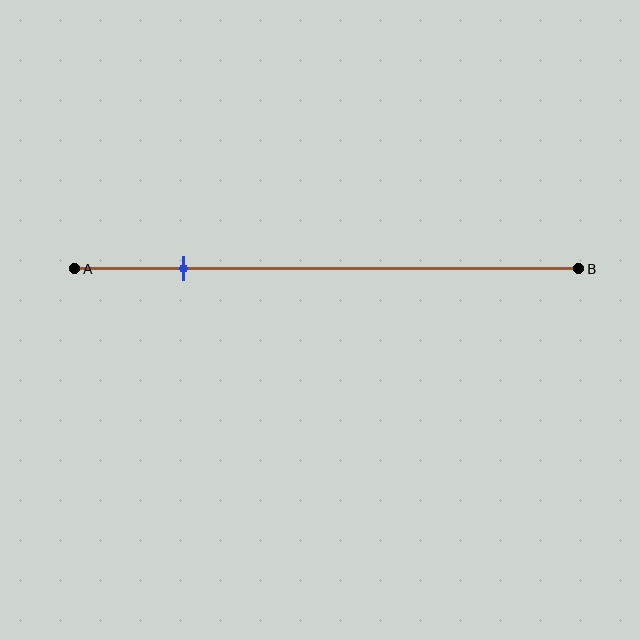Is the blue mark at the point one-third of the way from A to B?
No, the mark is at about 20% from A, not at the 33% one-third point.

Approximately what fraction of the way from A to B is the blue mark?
The blue mark is approximately 20% of the way from A to B.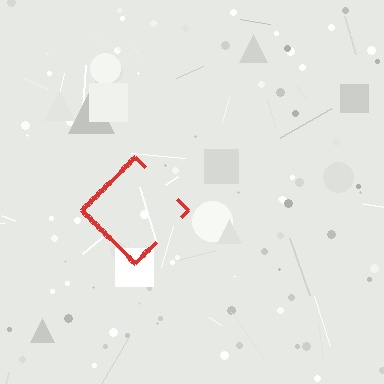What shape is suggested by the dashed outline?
The dashed outline suggests a diamond.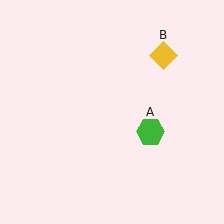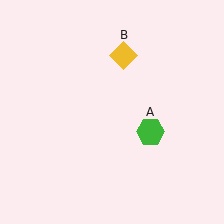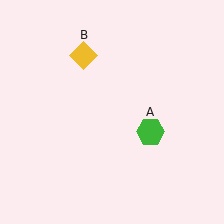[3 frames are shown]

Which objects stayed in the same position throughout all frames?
Green hexagon (object A) remained stationary.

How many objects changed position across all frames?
1 object changed position: yellow diamond (object B).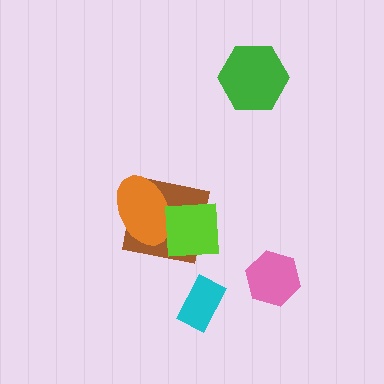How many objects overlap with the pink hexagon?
0 objects overlap with the pink hexagon.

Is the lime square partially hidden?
No, no other shape covers it.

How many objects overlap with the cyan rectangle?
0 objects overlap with the cyan rectangle.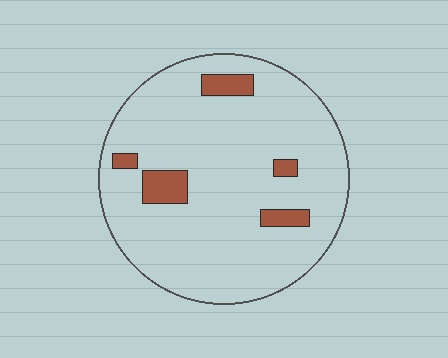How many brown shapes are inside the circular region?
5.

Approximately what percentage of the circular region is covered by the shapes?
Approximately 10%.